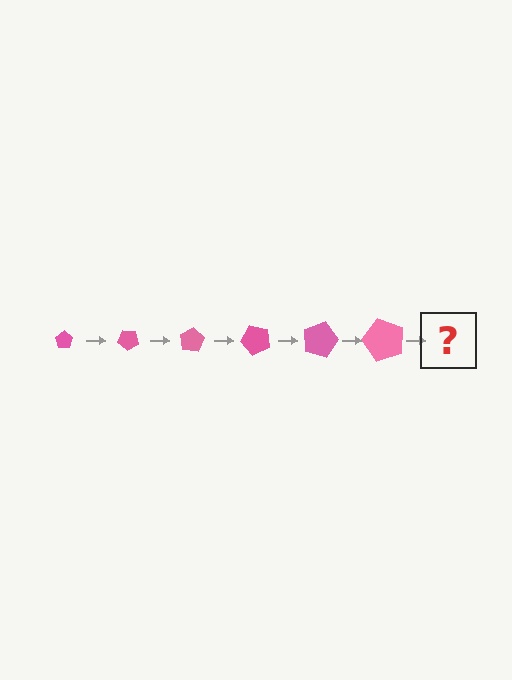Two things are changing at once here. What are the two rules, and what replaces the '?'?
The two rules are that the pentagon grows larger each step and it rotates 40 degrees each step. The '?' should be a pentagon, larger than the previous one and rotated 240 degrees from the start.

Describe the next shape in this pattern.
It should be a pentagon, larger than the previous one and rotated 240 degrees from the start.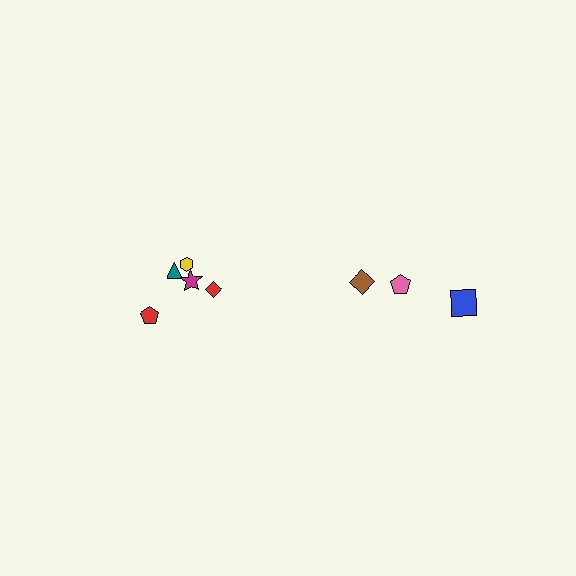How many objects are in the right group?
There are 3 objects.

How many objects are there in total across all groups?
There are 8 objects.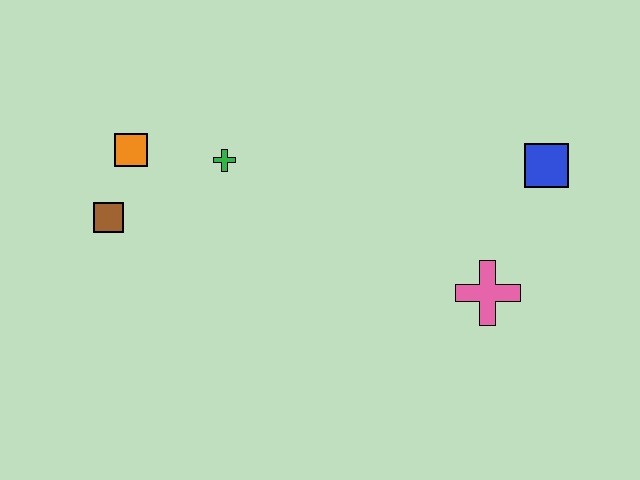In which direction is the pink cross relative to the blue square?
The pink cross is below the blue square.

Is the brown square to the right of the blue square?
No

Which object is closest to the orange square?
The brown square is closest to the orange square.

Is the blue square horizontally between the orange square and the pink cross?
No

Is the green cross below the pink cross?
No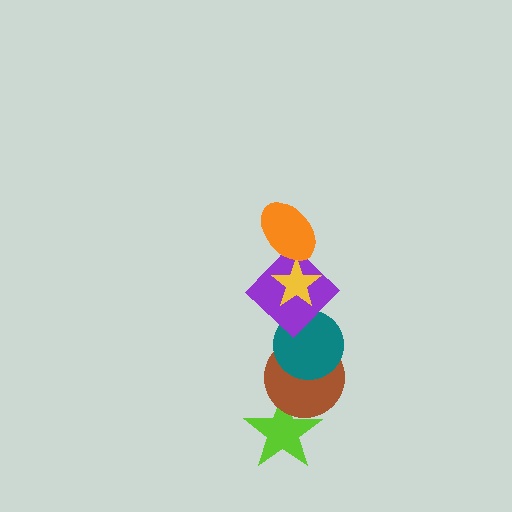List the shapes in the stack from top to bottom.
From top to bottom: the orange ellipse, the yellow star, the purple diamond, the teal circle, the brown circle, the lime star.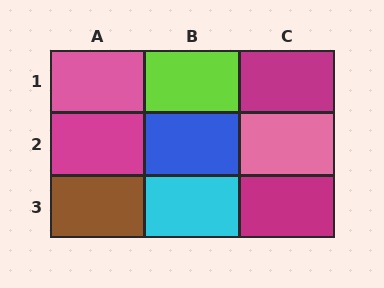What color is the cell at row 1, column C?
Magenta.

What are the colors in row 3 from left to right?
Brown, cyan, magenta.